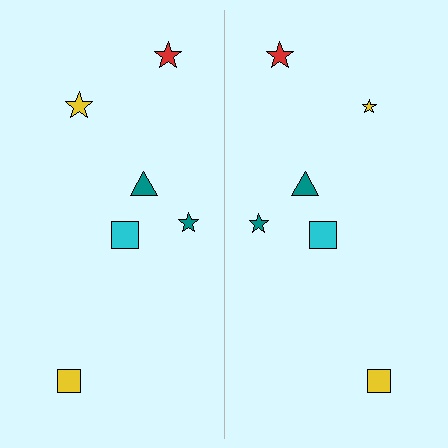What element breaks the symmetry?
The yellow star on the right side has a different size than its mirror counterpart.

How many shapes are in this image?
There are 12 shapes in this image.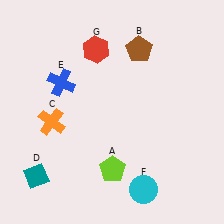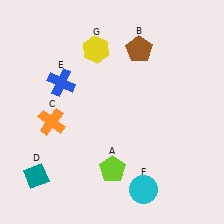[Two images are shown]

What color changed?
The hexagon (G) changed from red in Image 1 to yellow in Image 2.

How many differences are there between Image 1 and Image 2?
There is 1 difference between the two images.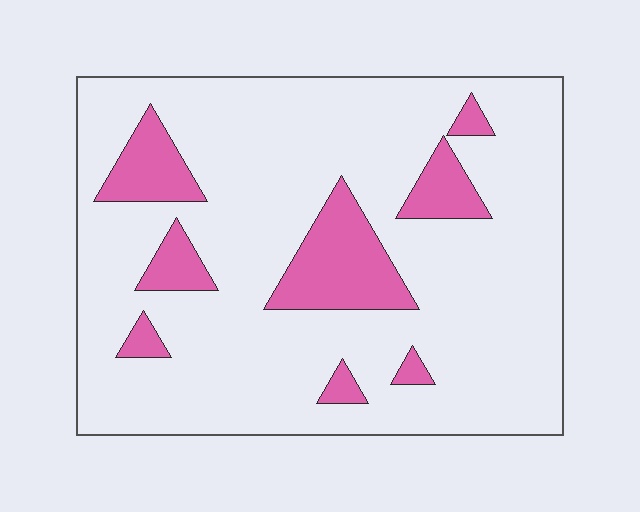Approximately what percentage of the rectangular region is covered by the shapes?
Approximately 15%.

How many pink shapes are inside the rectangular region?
8.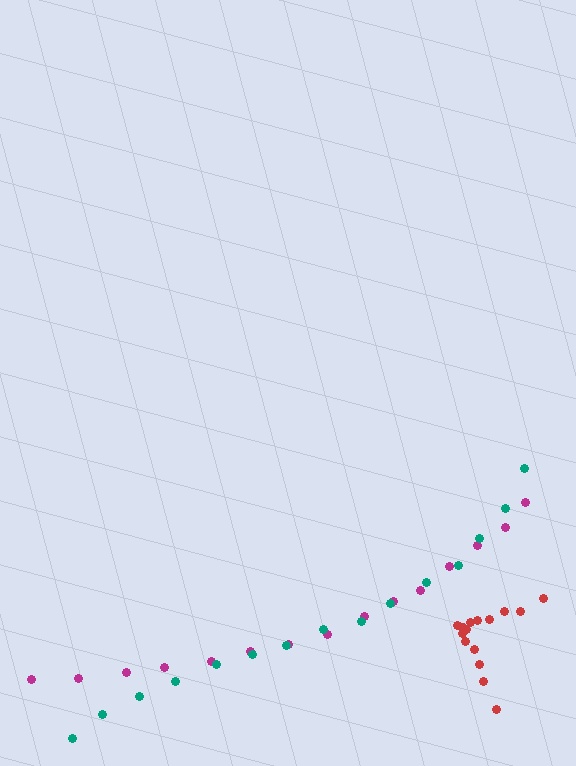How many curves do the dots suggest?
There are 3 distinct paths.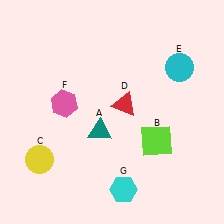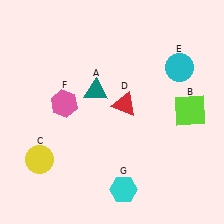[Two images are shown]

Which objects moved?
The objects that moved are: the teal triangle (A), the lime square (B).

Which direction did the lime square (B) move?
The lime square (B) moved right.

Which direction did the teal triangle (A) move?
The teal triangle (A) moved up.